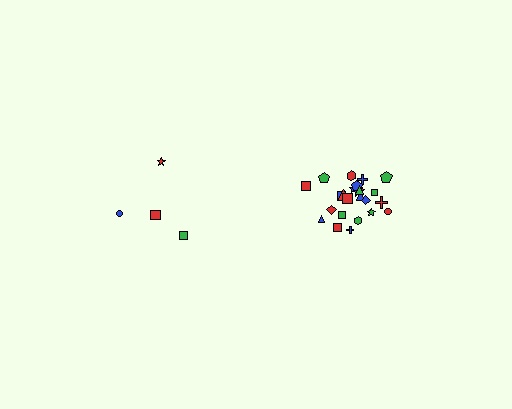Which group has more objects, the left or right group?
The right group.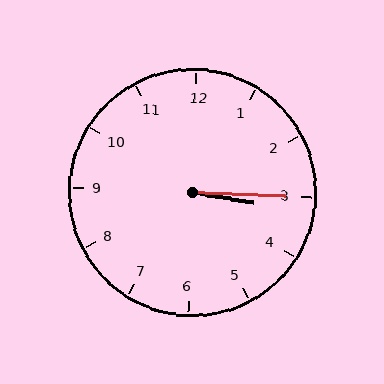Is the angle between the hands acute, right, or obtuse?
It is acute.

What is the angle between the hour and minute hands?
Approximately 8 degrees.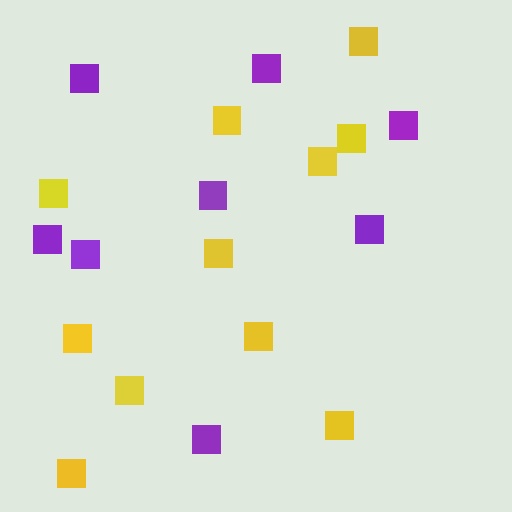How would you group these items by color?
There are 2 groups: one group of purple squares (8) and one group of yellow squares (11).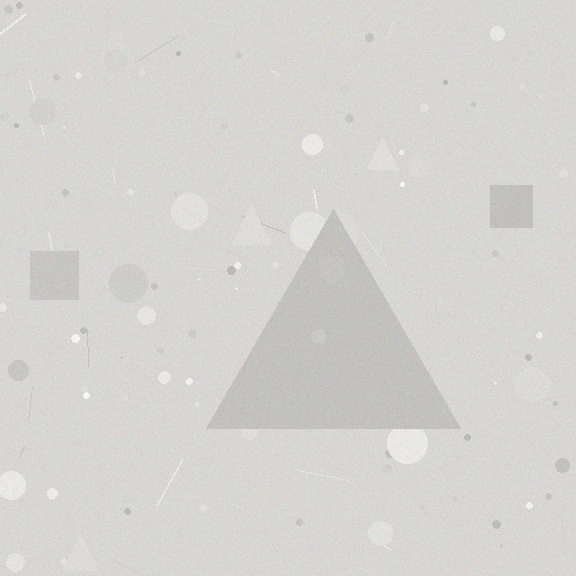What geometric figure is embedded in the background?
A triangle is embedded in the background.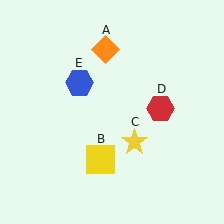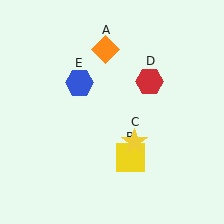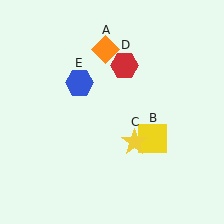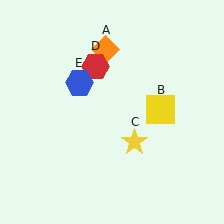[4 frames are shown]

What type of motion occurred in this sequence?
The yellow square (object B), red hexagon (object D) rotated counterclockwise around the center of the scene.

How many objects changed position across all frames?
2 objects changed position: yellow square (object B), red hexagon (object D).